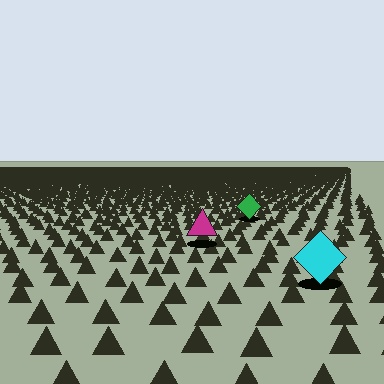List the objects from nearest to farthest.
From nearest to farthest: the cyan diamond, the magenta triangle, the green diamond.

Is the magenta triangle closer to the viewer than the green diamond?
Yes. The magenta triangle is closer — you can tell from the texture gradient: the ground texture is coarser near it.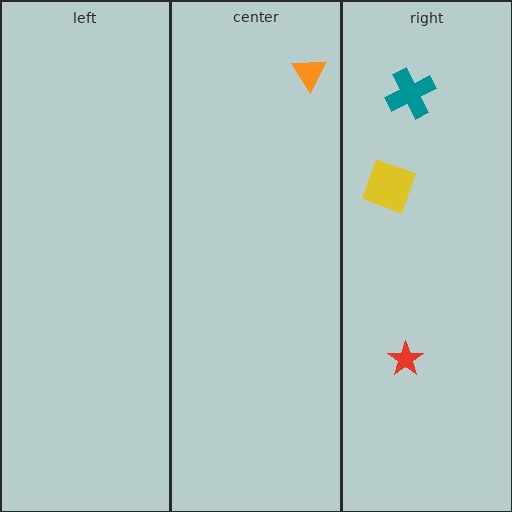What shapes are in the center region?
The orange triangle.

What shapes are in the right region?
The red star, the teal cross, the yellow square.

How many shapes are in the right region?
3.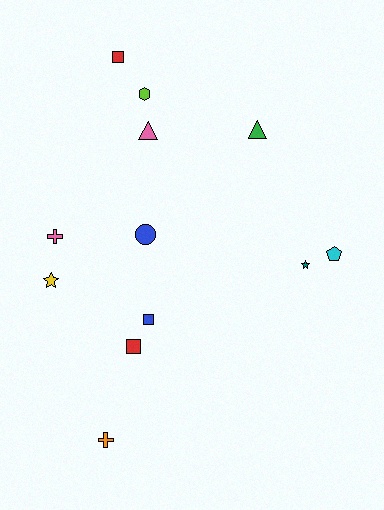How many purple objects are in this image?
There are no purple objects.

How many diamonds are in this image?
There are no diamonds.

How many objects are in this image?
There are 12 objects.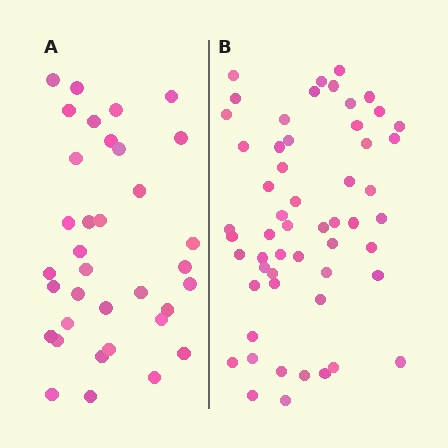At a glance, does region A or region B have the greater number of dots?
Region B (the right region) has more dots.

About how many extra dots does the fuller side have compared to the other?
Region B has approximately 20 more dots than region A.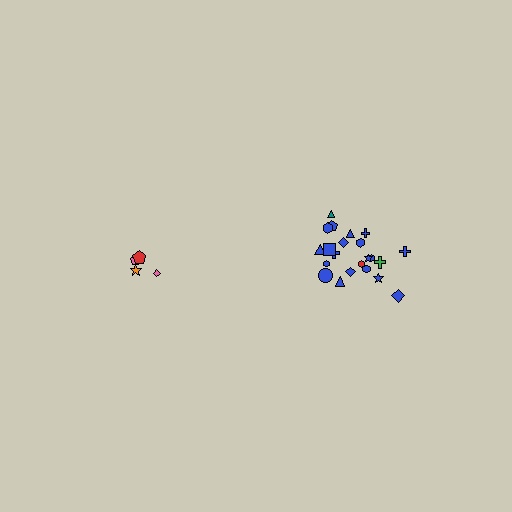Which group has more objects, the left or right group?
The right group.